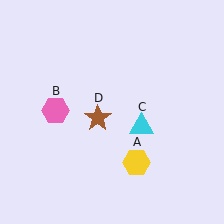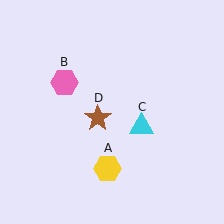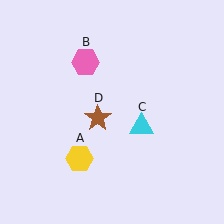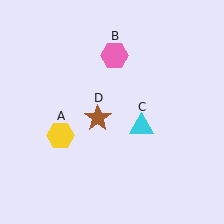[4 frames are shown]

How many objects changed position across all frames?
2 objects changed position: yellow hexagon (object A), pink hexagon (object B).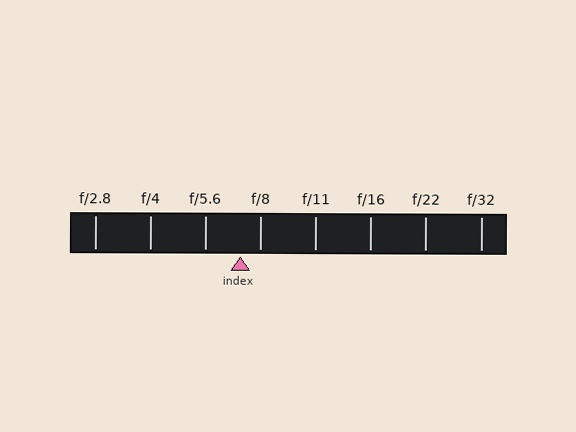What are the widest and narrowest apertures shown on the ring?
The widest aperture shown is f/2.8 and the narrowest is f/32.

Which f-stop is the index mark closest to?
The index mark is closest to f/8.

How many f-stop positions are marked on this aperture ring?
There are 8 f-stop positions marked.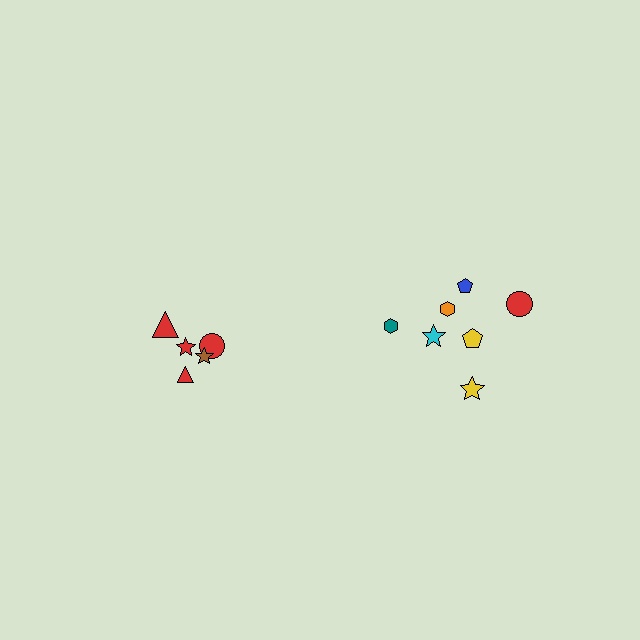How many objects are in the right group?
There are 7 objects.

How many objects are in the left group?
There are 5 objects.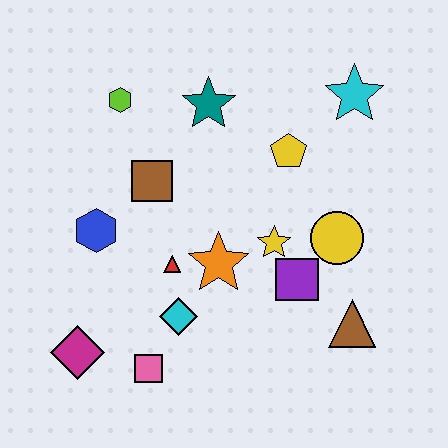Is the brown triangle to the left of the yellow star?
No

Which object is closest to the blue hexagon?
The brown square is closest to the blue hexagon.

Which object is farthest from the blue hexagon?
The cyan star is farthest from the blue hexagon.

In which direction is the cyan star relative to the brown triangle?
The cyan star is above the brown triangle.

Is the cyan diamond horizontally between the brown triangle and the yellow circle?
No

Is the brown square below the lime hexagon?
Yes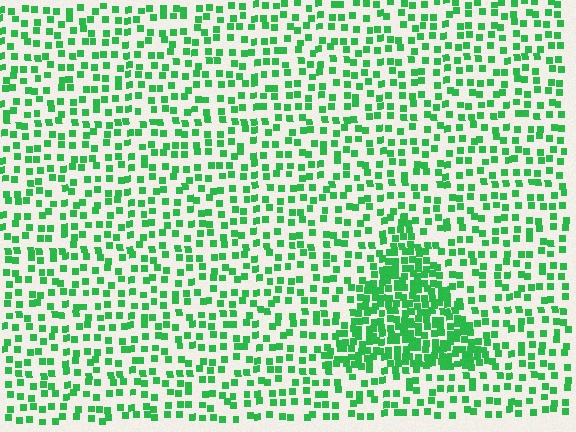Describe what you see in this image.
The image contains small green elements arranged at two different densities. A triangle-shaped region is visible where the elements are more densely packed than the surrounding area.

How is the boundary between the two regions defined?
The boundary is defined by a change in element density (approximately 2.4x ratio). All elements are the same color, size, and shape.